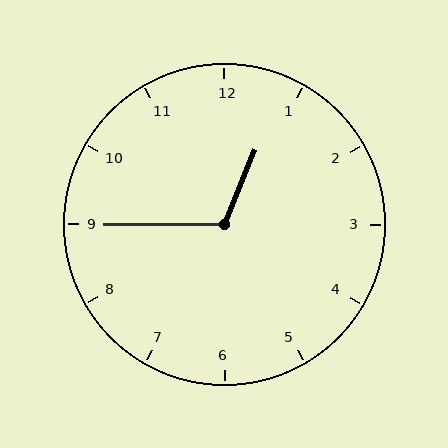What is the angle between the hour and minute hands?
Approximately 112 degrees.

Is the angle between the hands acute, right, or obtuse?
It is obtuse.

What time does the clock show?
12:45.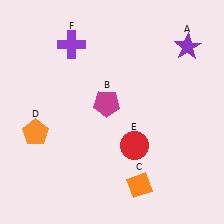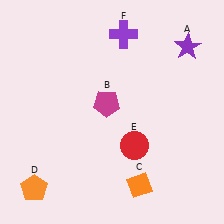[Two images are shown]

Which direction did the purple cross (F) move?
The purple cross (F) moved right.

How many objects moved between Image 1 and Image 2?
2 objects moved between the two images.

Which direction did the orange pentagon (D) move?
The orange pentagon (D) moved down.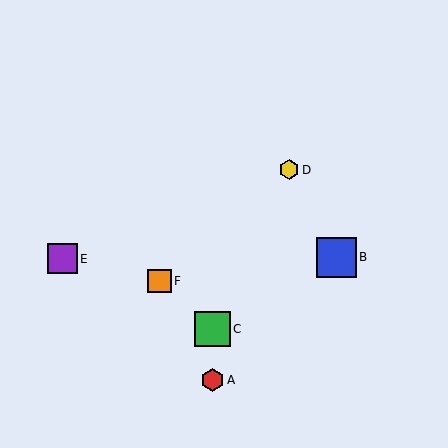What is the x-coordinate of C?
Object C is at x≈212.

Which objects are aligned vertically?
Objects A, C are aligned vertically.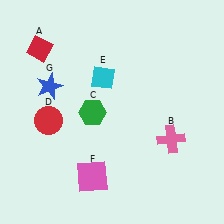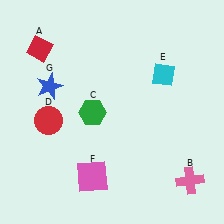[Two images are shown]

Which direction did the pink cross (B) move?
The pink cross (B) moved down.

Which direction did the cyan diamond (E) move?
The cyan diamond (E) moved right.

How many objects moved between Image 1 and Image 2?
2 objects moved between the two images.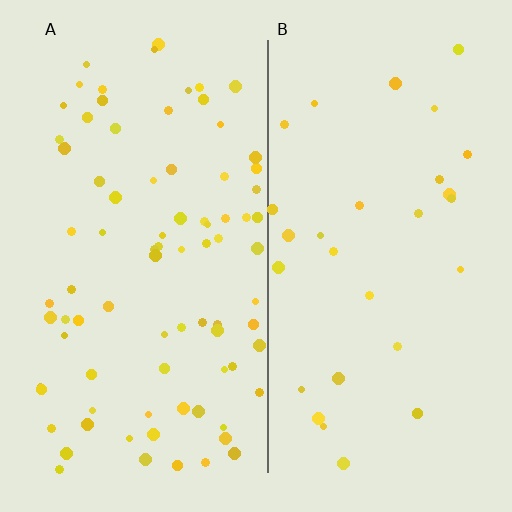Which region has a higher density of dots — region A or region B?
A (the left).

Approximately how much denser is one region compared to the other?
Approximately 2.8× — region A over region B.